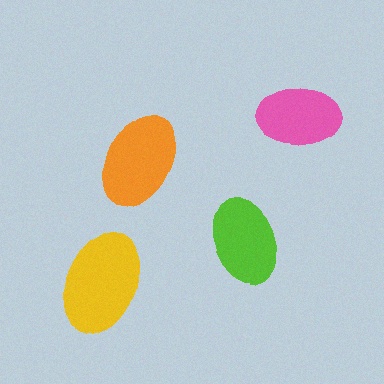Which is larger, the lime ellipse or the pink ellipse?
The lime one.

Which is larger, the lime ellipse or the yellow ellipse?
The yellow one.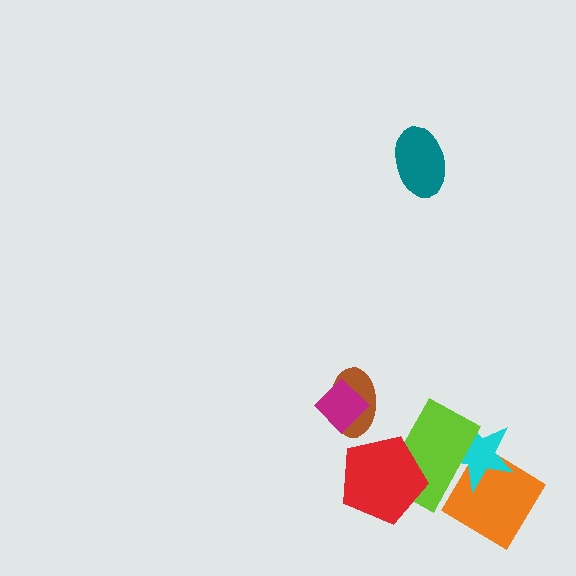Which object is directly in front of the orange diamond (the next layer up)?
The cyan star is directly in front of the orange diamond.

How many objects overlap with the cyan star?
2 objects overlap with the cyan star.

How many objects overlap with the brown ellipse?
1 object overlaps with the brown ellipse.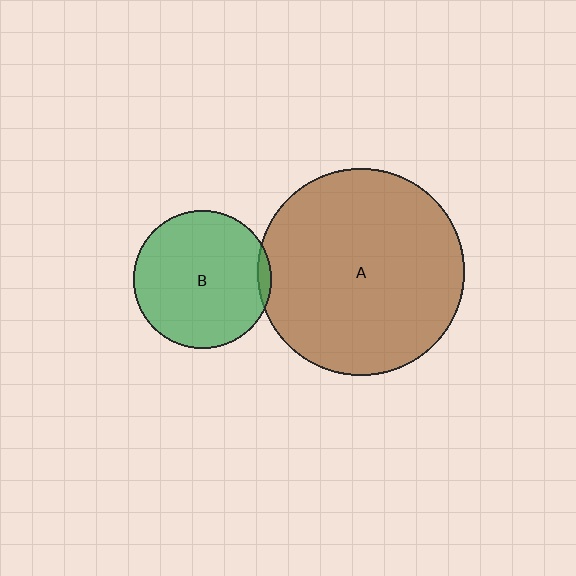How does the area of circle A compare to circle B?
Approximately 2.2 times.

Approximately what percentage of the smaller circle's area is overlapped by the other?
Approximately 5%.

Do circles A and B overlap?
Yes.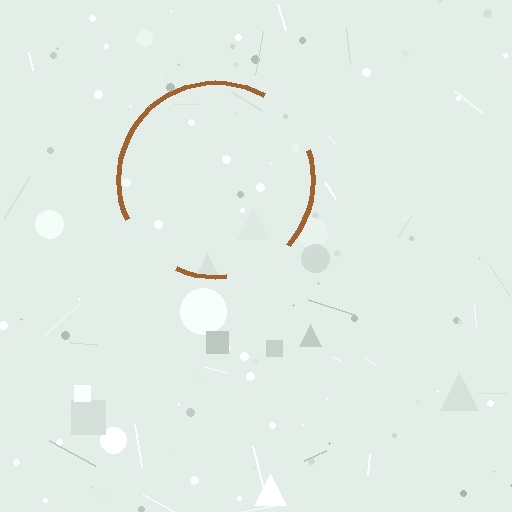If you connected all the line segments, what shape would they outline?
They would outline a circle.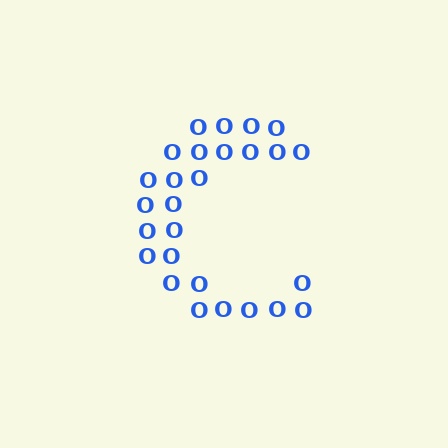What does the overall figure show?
The overall figure shows the letter C.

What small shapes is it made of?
It is made of small letter O's.